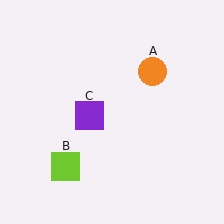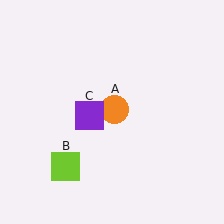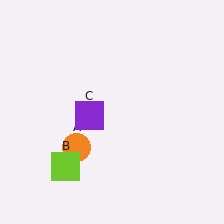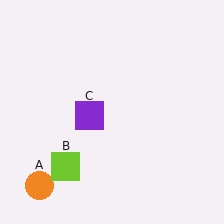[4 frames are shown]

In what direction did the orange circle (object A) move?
The orange circle (object A) moved down and to the left.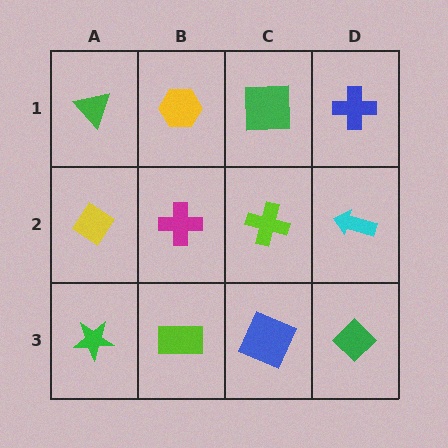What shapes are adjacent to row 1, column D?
A cyan arrow (row 2, column D), a green square (row 1, column C).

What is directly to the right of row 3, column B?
A blue square.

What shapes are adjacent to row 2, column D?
A blue cross (row 1, column D), a green diamond (row 3, column D), a lime cross (row 2, column C).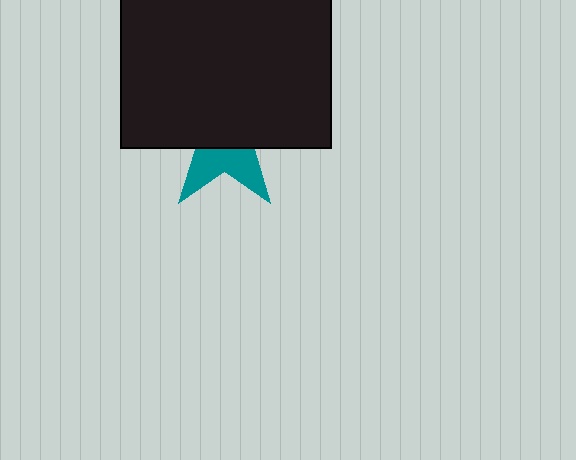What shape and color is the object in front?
The object in front is a black square.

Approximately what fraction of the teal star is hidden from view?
Roughly 63% of the teal star is hidden behind the black square.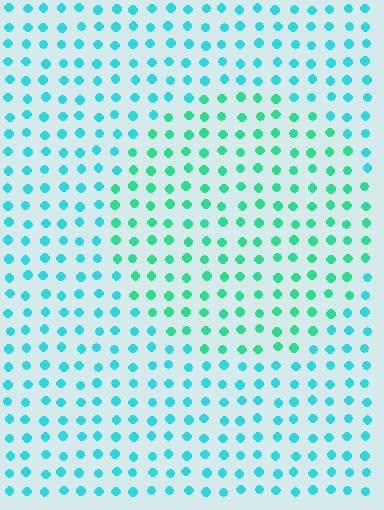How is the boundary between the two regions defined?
The boundary is defined purely by a slight shift in hue (about 31 degrees). Spacing, size, and orientation are identical on both sides.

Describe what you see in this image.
The image is filled with small cyan elements in a uniform arrangement. A circle-shaped region is visible where the elements are tinted to a slightly different hue, forming a subtle color boundary.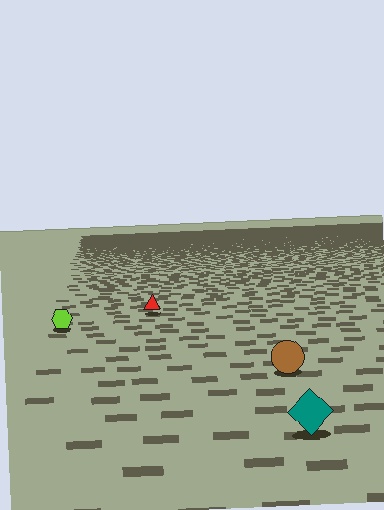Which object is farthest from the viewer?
The red triangle is farthest from the viewer. It appears smaller and the ground texture around it is denser.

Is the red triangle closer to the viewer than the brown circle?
No. The brown circle is closer — you can tell from the texture gradient: the ground texture is coarser near it.